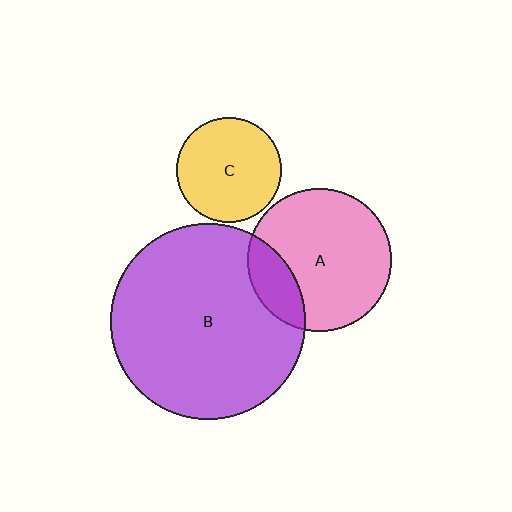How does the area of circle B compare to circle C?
Approximately 3.5 times.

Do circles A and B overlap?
Yes.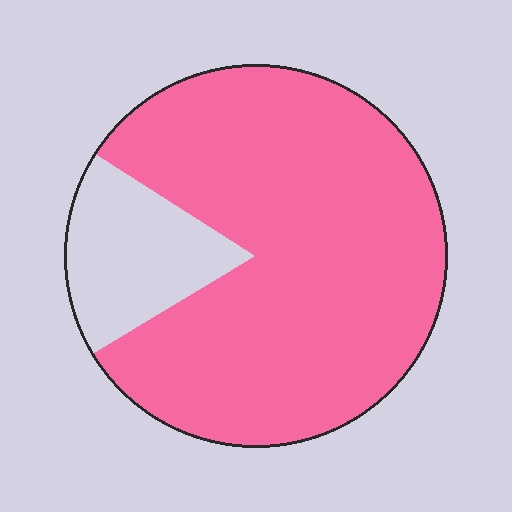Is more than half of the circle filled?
Yes.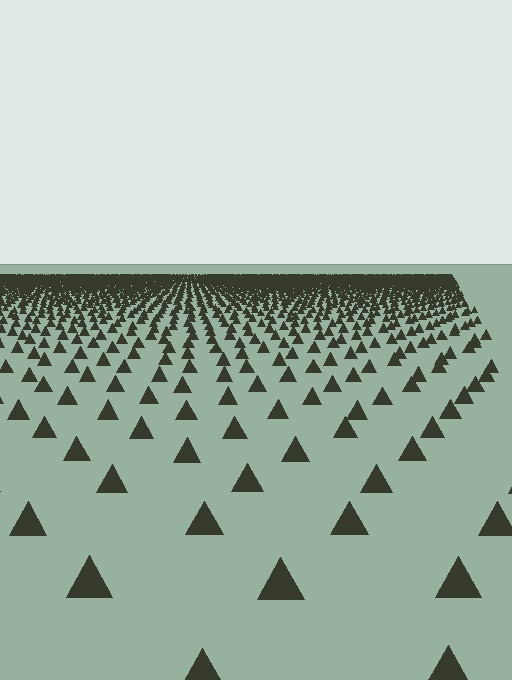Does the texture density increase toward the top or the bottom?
Density increases toward the top.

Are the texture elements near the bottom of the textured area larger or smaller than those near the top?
Larger. Near the bottom, elements are closer to the viewer and appear at a bigger on-screen size.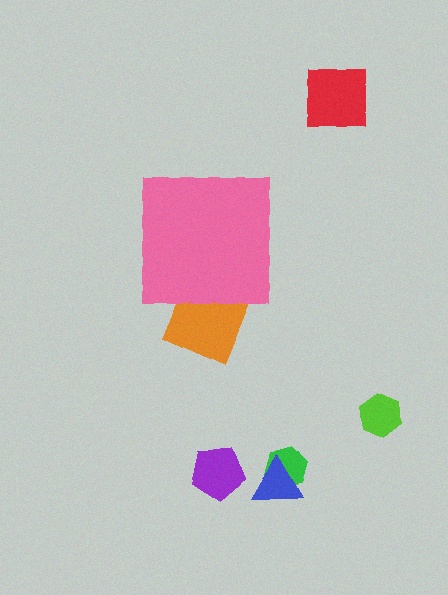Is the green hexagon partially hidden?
No, the green hexagon is fully visible.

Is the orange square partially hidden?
Yes, the orange square is partially hidden behind the pink square.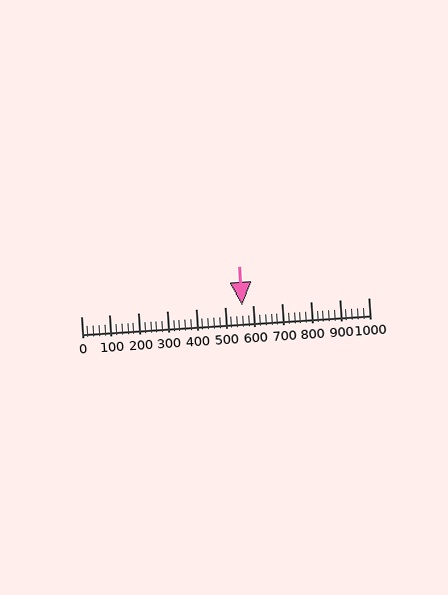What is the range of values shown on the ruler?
The ruler shows values from 0 to 1000.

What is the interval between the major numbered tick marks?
The major tick marks are spaced 100 units apart.